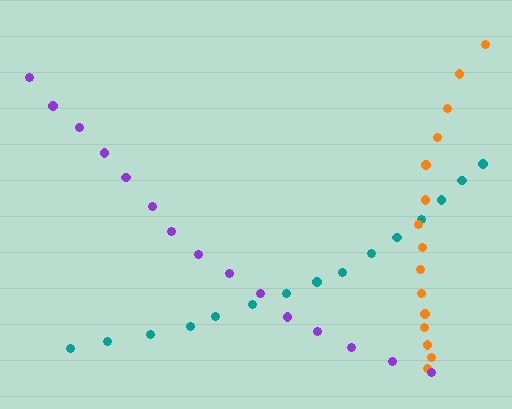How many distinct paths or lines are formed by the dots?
There are 3 distinct paths.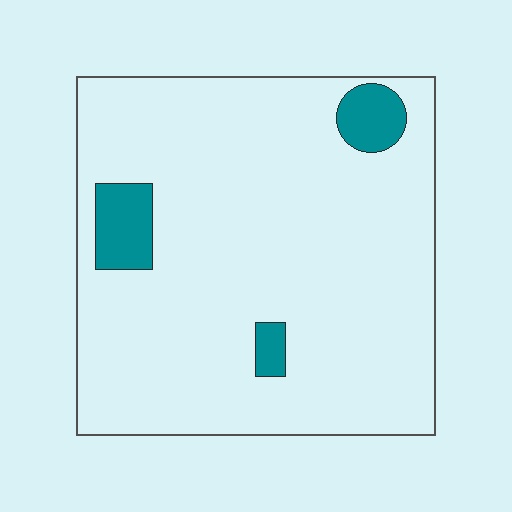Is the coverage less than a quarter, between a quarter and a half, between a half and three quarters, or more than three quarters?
Less than a quarter.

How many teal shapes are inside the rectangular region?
3.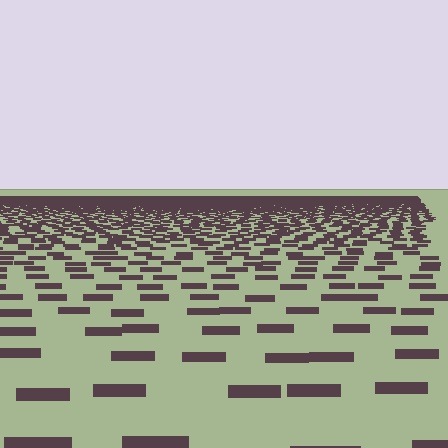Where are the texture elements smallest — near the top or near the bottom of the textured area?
Near the top.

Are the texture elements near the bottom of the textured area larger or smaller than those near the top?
Larger. Near the bottom, elements are closer to the viewer and appear at a bigger on-screen size.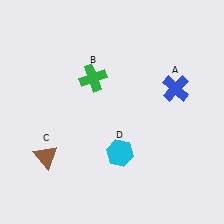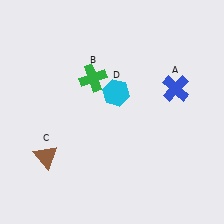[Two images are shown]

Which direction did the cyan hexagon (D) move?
The cyan hexagon (D) moved up.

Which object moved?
The cyan hexagon (D) moved up.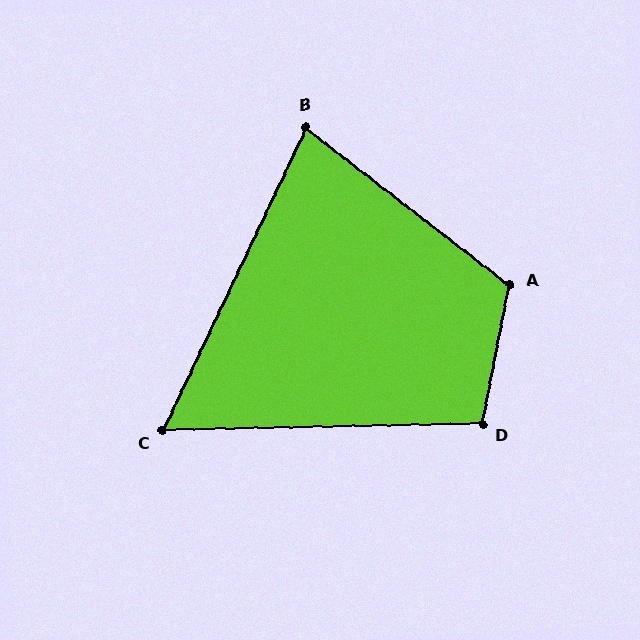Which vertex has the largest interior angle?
A, at approximately 117 degrees.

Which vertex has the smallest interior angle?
C, at approximately 63 degrees.